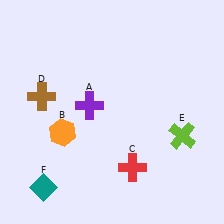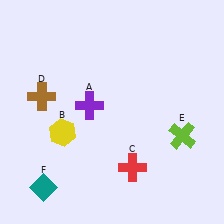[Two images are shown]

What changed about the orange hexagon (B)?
In Image 1, B is orange. In Image 2, it changed to yellow.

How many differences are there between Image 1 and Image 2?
There is 1 difference between the two images.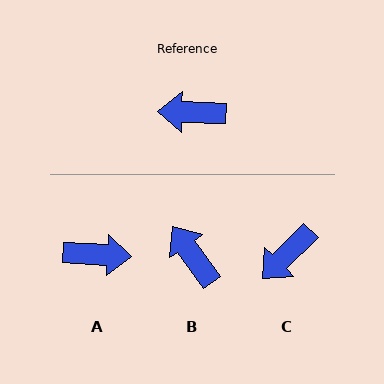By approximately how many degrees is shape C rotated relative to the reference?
Approximately 46 degrees counter-clockwise.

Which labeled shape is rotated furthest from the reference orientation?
A, about 178 degrees away.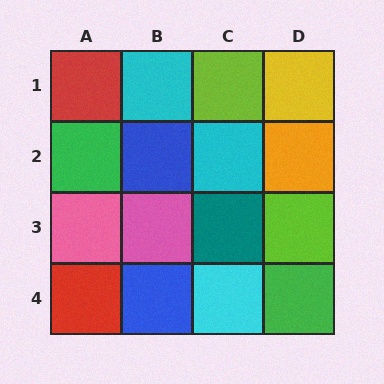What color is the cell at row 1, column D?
Yellow.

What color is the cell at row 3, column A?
Pink.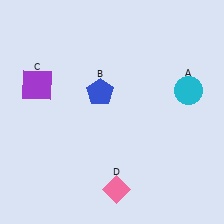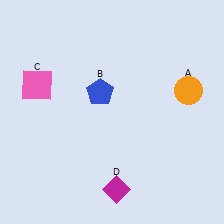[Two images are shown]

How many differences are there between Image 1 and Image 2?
There are 3 differences between the two images.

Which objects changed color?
A changed from cyan to orange. C changed from purple to pink. D changed from pink to magenta.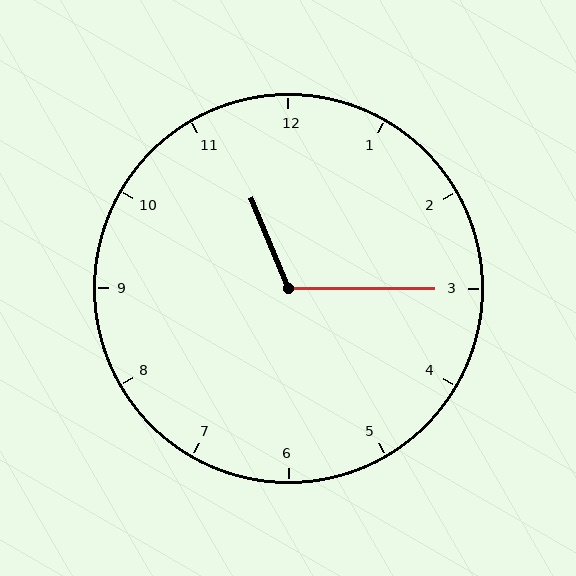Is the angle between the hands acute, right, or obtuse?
It is obtuse.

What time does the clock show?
11:15.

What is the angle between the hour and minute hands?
Approximately 112 degrees.